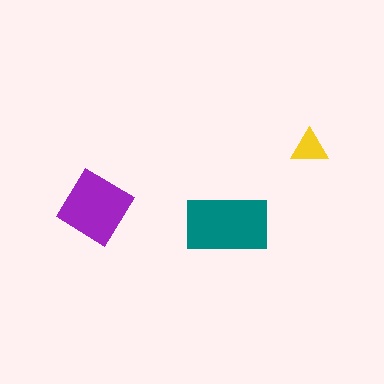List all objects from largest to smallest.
The teal rectangle, the purple diamond, the yellow triangle.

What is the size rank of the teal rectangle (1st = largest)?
1st.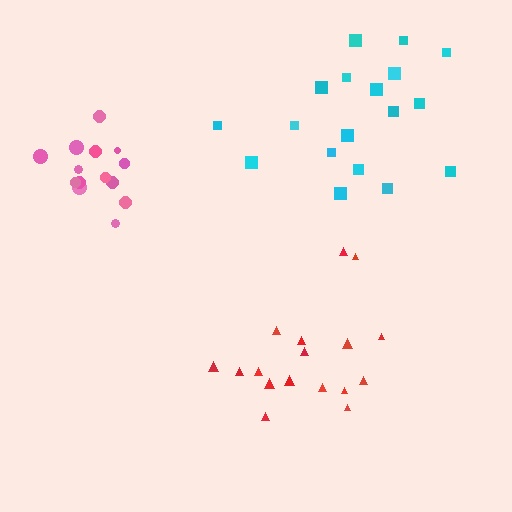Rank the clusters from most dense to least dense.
pink, cyan, red.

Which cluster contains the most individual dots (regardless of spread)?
Cyan (18).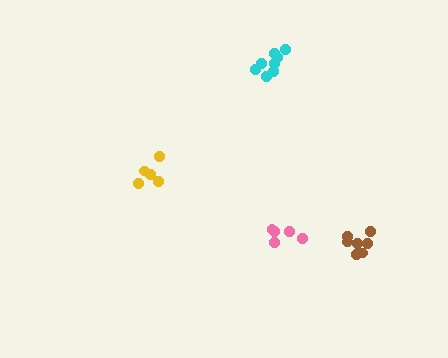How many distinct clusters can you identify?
There are 4 distinct clusters.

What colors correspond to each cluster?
The clusters are colored: yellow, brown, cyan, pink.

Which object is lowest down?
The brown cluster is bottommost.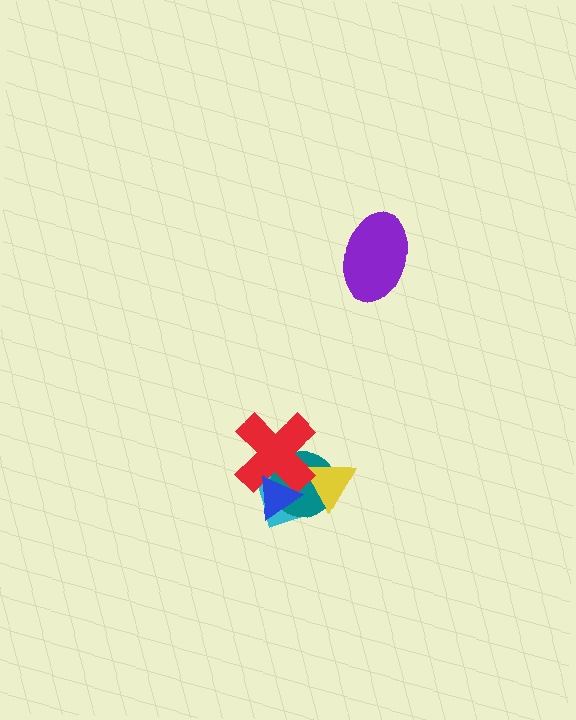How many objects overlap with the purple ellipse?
0 objects overlap with the purple ellipse.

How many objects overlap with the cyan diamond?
4 objects overlap with the cyan diamond.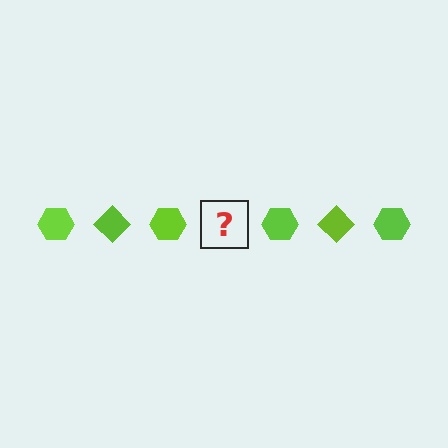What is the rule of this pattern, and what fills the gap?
The rule is that the pattern cycles through hexagon, diamond shapes in lime. The gap should be filled with a lime diamond.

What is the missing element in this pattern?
The missing element is a lime diamond.